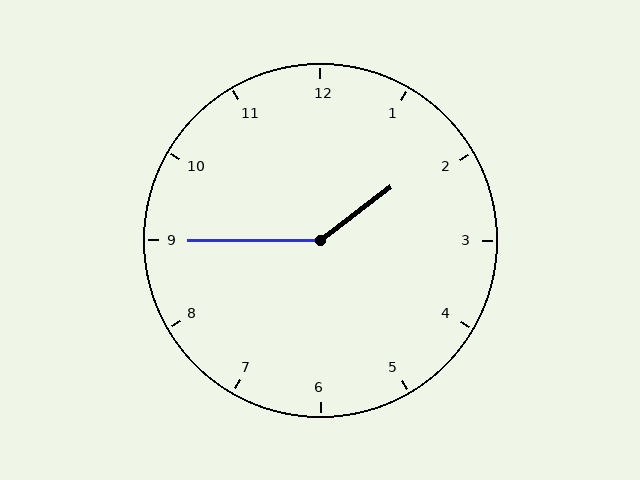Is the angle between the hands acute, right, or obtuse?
It is obtuse.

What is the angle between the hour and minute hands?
Approximately 142 degrees.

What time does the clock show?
1:45.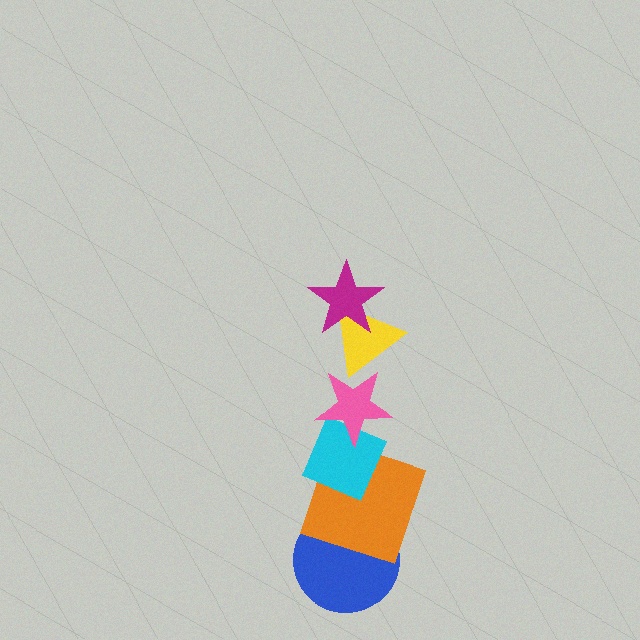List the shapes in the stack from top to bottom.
From top to bottom: the magenta star, the yellow triangle, the pink star, the cyan diamond, the orange square, the blue circle.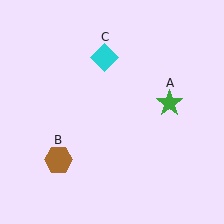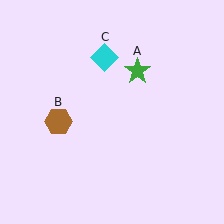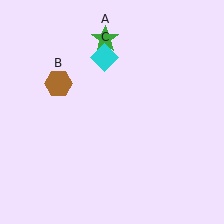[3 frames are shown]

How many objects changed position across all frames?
2 objects changed position: green star (object A), brown hexagon (object B).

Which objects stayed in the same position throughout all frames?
Cyan diamond (object C) remained stationary.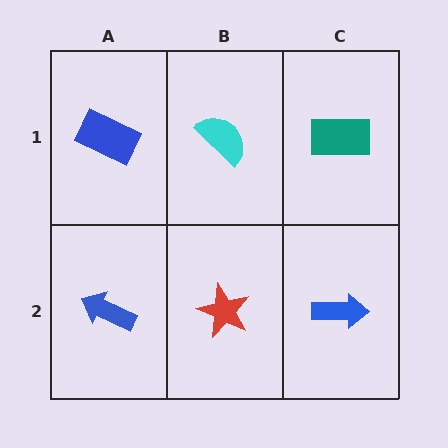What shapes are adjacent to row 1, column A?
A blue arrow (row 2, column A), a cyan semicircle (row 1, column B).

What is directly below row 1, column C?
A blue arrow.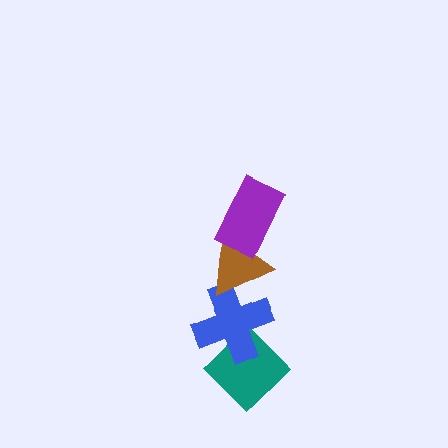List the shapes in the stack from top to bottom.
From top to bottom: the purple rectangle, the brown triangle, the blue cross, the teal diamond.